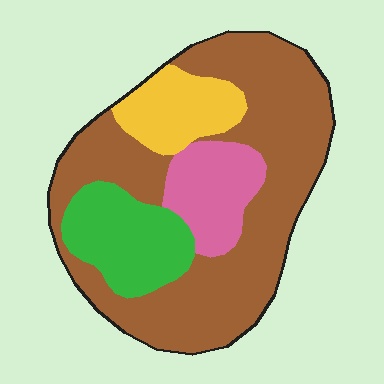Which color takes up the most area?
Brown, at roughly 60%.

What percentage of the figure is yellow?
Yellow takes up about one eighth (1/8) of the figure.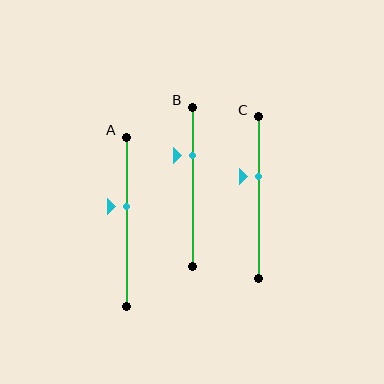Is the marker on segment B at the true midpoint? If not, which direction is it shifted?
No, the marker on segment B is shifted upward by about 20% of the segment length.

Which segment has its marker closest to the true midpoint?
Segment A has its marker closest to the true midpoint.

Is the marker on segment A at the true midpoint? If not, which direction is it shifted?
No, the marker on segment A is shifted upward by about 9% of the segment length.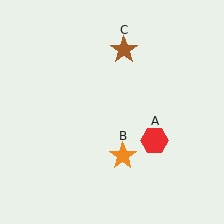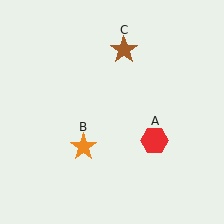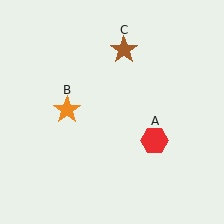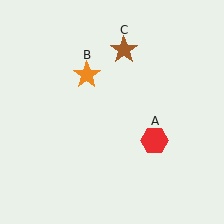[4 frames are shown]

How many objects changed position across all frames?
1 object changed position: orange star (object B).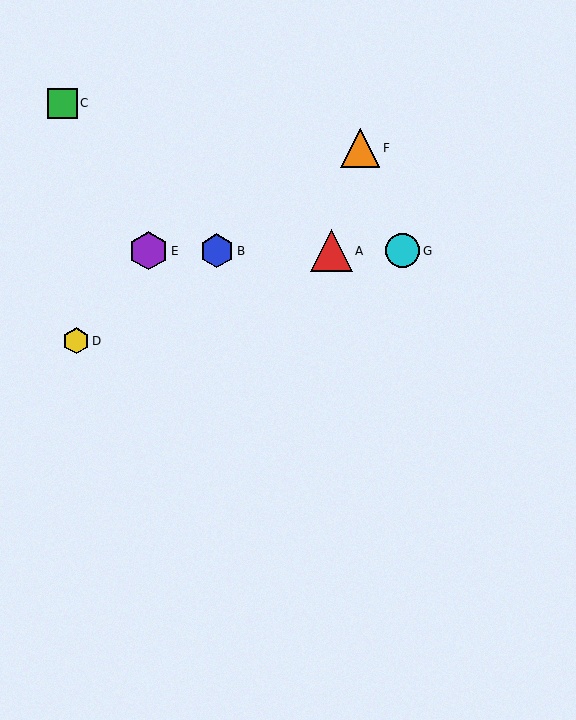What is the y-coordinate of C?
Object C is at y≈103.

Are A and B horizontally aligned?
Yes, both are at y≈251.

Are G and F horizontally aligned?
No, G is at y≈251 and F is at y≈148.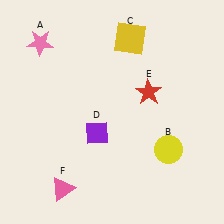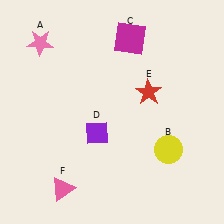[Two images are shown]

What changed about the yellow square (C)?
In Image 1, C is yellow. In Image 2, it changed to magenta.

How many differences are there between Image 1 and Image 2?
There is 1 difference between the two images.